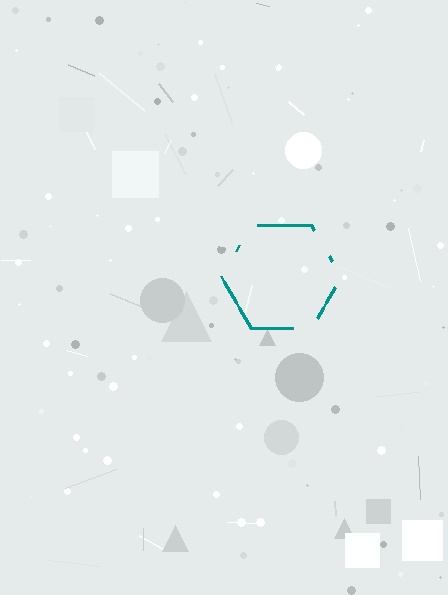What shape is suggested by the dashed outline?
The dashed outline suggests a hexagon.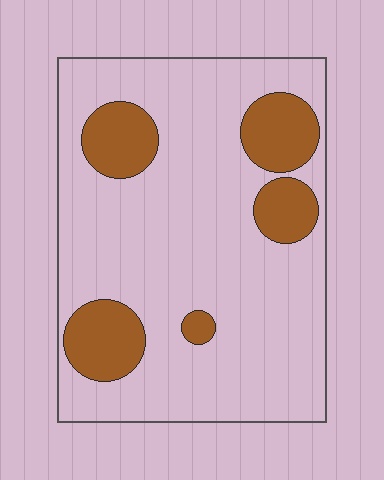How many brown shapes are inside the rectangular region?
5.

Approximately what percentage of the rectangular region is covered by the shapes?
Approximately 20%.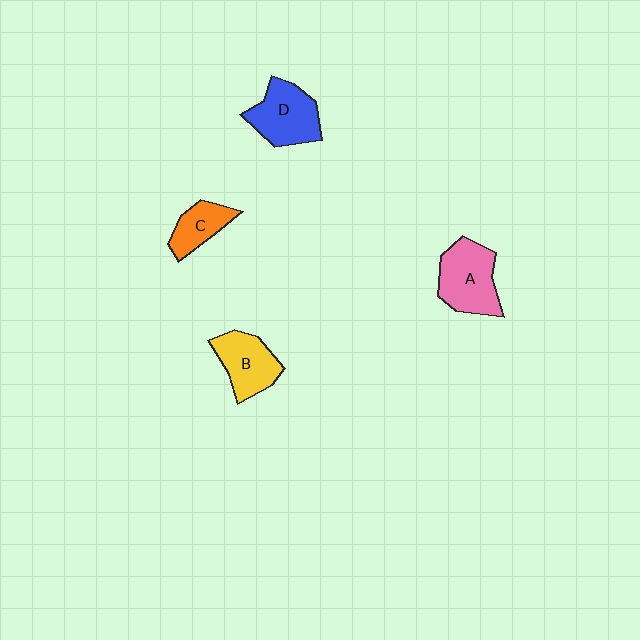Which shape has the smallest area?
Shape C (orange).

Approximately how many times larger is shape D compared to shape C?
Approximately 1.6 times.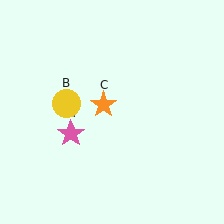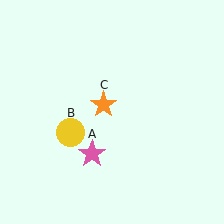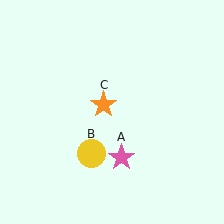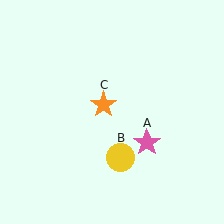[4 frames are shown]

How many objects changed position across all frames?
2 objects changed position: pink star (object A), yellow circle (object B).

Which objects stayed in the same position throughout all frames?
Orange star (object C) remained stationary.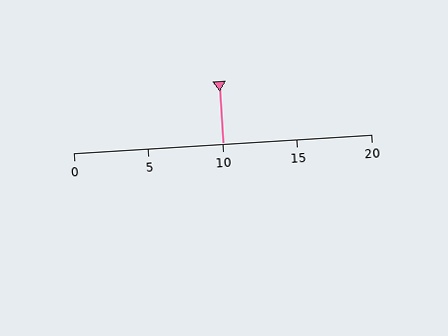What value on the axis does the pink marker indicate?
The marker indicates approximately 10.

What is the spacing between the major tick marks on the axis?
The major ticks are spaced 5 apart.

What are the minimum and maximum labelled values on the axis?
The axis runs from 0 to 20.